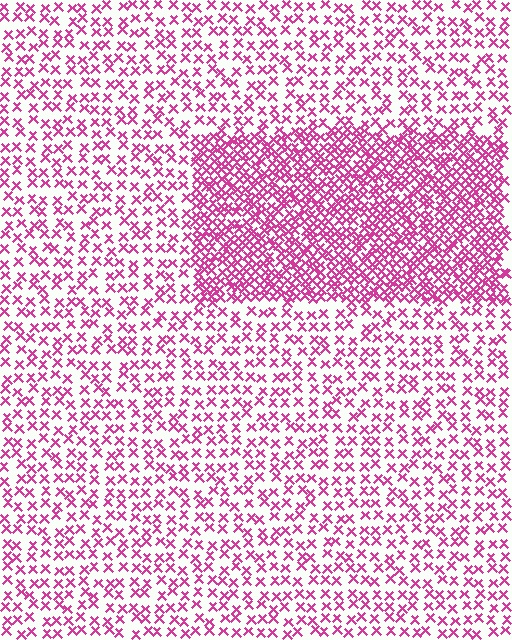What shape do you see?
I see a rectangle.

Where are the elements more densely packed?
The elements are more densely packed inside the rectangle boundary.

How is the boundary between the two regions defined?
The boundary is defined by a change in element density (approximately 2.3x ratio). All elements are the same color, size, and shape.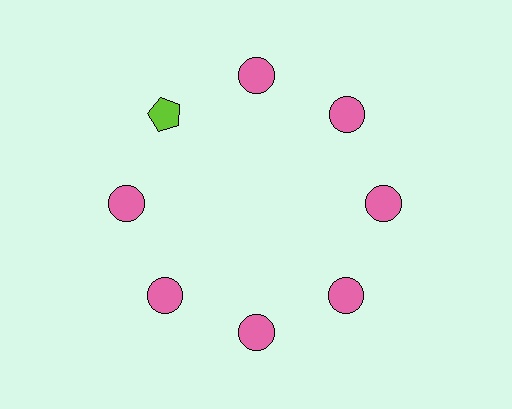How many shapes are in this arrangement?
There are 8 shapes arranged in a ring pattern.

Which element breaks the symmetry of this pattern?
The lime pentagon at roughly the 10 o'clock position breaks the symmetry. All other shapes are pink circles.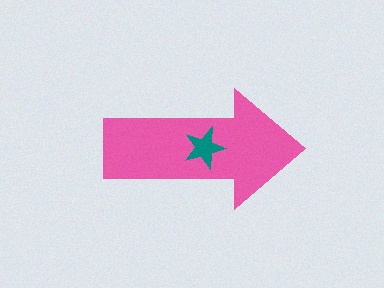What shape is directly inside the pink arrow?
The teal star.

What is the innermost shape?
The teal star.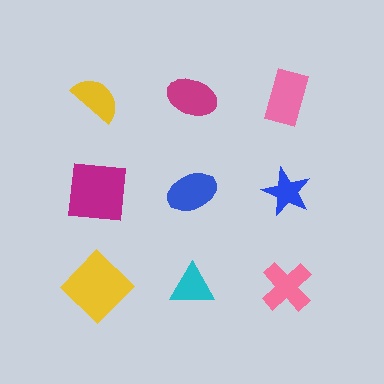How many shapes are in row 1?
3 shapes.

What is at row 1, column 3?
A pink rectangle.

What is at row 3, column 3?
A pink cross.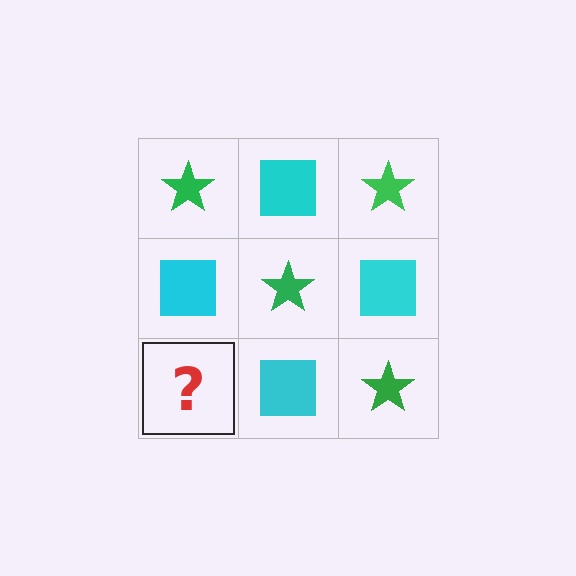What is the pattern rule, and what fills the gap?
The rule is that it alternates green star and cyan square in a checkerboard pattern. The gap should be filled with a green star.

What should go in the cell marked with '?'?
The missing cell should contain a green star.